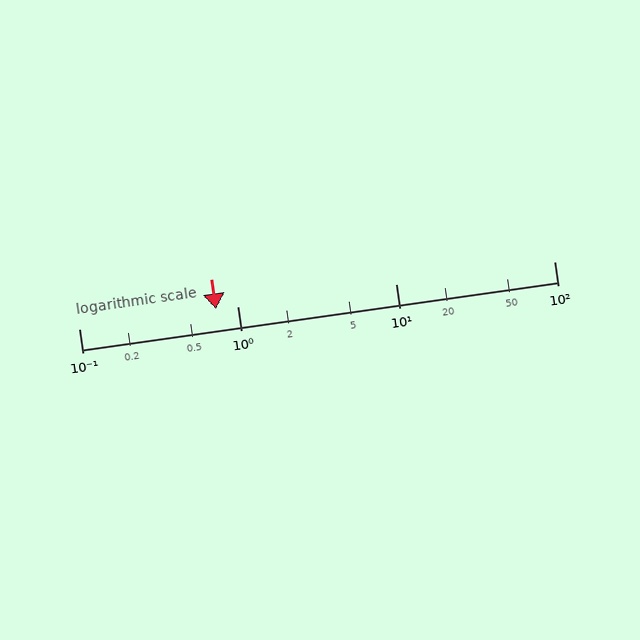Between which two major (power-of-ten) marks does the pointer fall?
The pointer is between 0.1 and 1.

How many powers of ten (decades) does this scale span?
The scale spans 3 decades, from 0.1 to 100.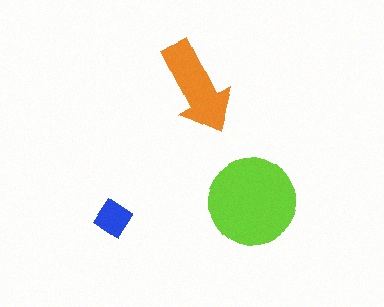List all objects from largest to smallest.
The lime circle, the orange arrow, the blue diamond.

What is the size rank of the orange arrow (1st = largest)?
2nd.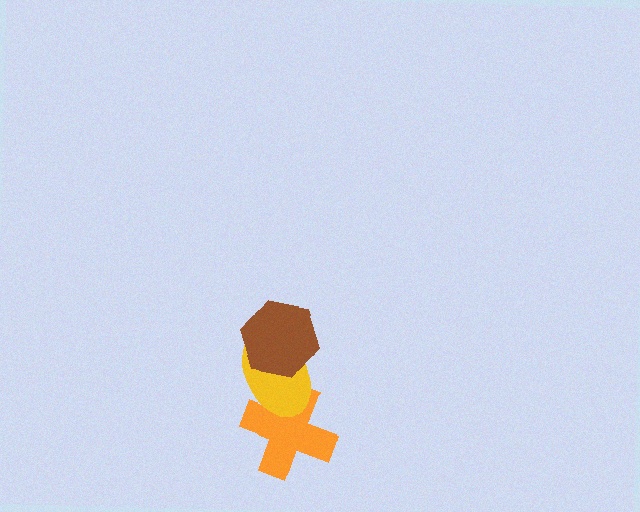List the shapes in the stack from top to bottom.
From top to bottom: the brown hexagon, the yellow ellipse, the orange cross.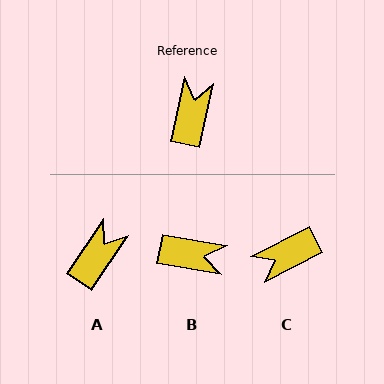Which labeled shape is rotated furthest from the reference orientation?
C, about 130 degrees away.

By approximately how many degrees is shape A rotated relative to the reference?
Approximately 21 degrees clockwise.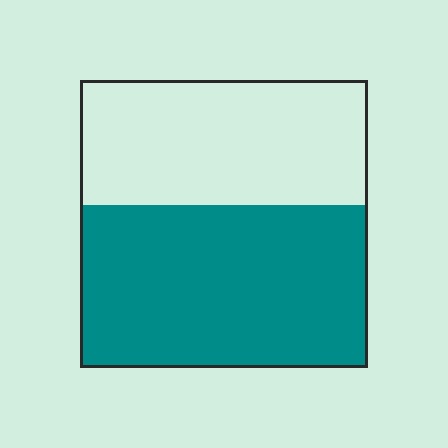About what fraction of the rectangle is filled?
About three fifths (3/5).